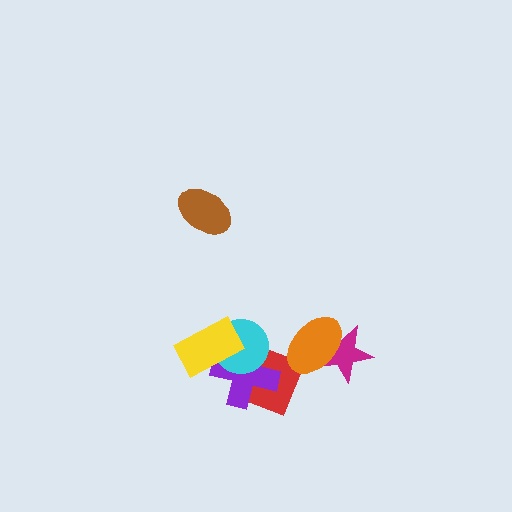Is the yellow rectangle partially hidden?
No, no other shape covers it.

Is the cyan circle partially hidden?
Yes, it is partially covered by another shape.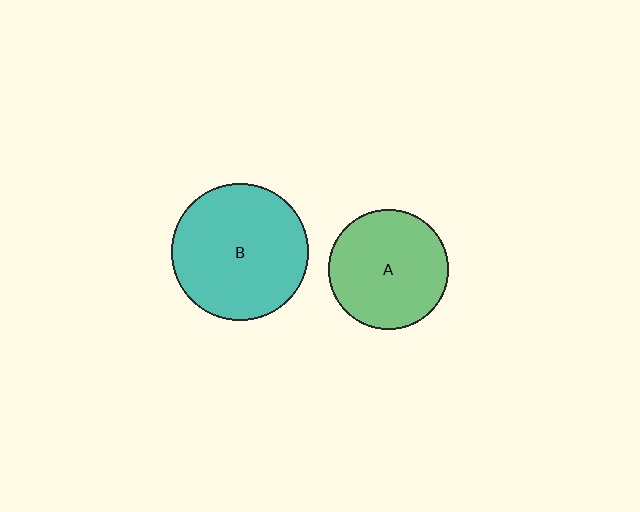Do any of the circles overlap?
No, none of the circles overlap.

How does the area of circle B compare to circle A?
Approximately 1.3 times.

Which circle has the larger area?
Circle B (teal).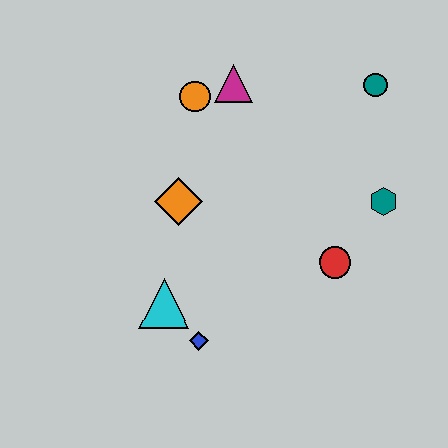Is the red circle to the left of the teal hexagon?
Yes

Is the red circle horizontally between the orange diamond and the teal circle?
Yes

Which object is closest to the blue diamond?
The cyan triangle is closest to the blue diamond.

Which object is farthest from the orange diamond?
The teal circle is farthest from the orange diamond.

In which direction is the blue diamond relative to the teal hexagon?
The blue diamond is to the left of the teal hexagon.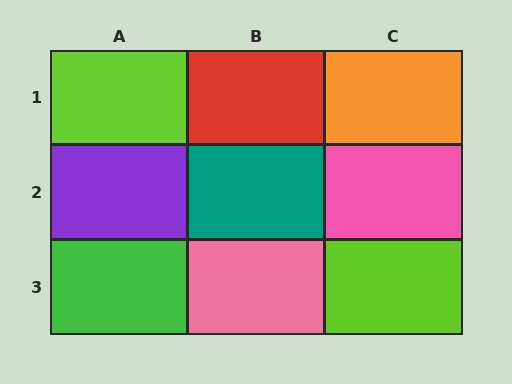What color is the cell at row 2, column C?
Pink.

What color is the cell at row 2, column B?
Teal.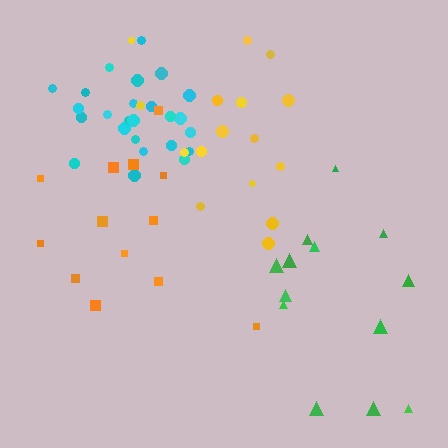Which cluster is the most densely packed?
Cyan.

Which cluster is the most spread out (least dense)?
Green.